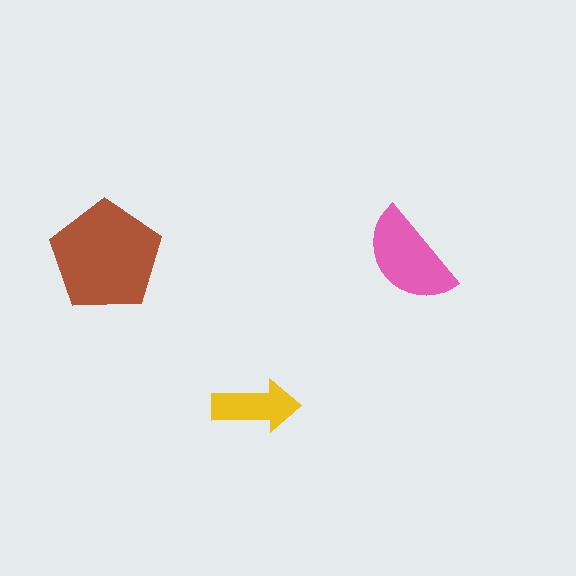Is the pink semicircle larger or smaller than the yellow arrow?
Larger.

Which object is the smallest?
The yellow arrow.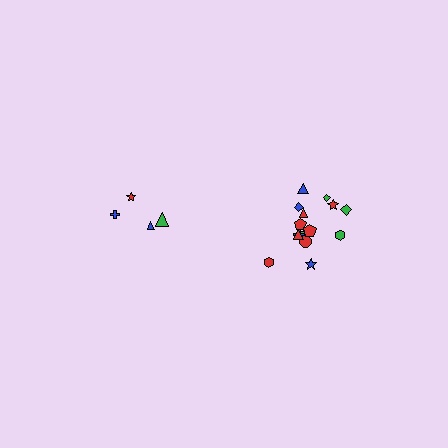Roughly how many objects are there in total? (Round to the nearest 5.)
Roughly 20 objects in total.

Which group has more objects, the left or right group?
The right group.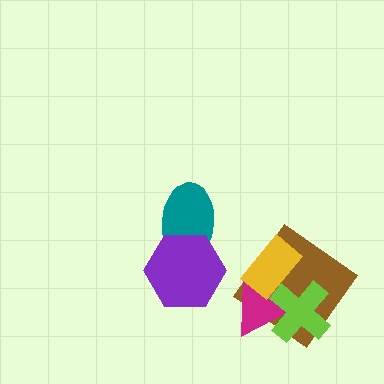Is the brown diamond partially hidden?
Yes, it is partially covered by another shape.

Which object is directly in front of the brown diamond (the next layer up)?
The magenta triangle is directly in front of the brown diamond.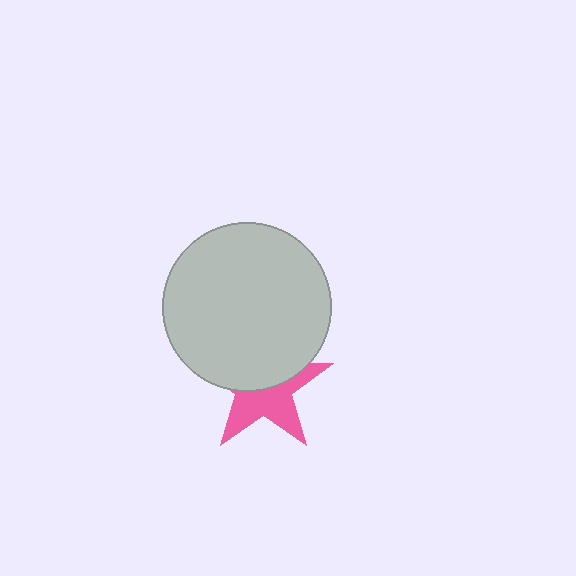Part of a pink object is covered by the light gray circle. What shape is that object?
It is a star.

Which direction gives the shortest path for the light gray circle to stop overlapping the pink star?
Moving up gives the shortest separation.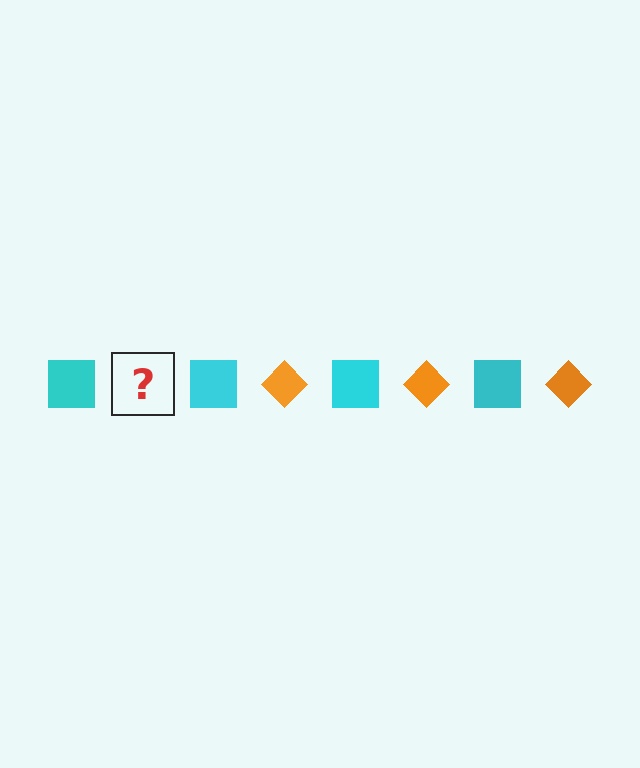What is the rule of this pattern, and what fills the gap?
The rule is that the pattern alternates between cyan square and orange diamond. The gap should be filled with an orange diamond.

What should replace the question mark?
The question mark should be replaced with an orange diamond.